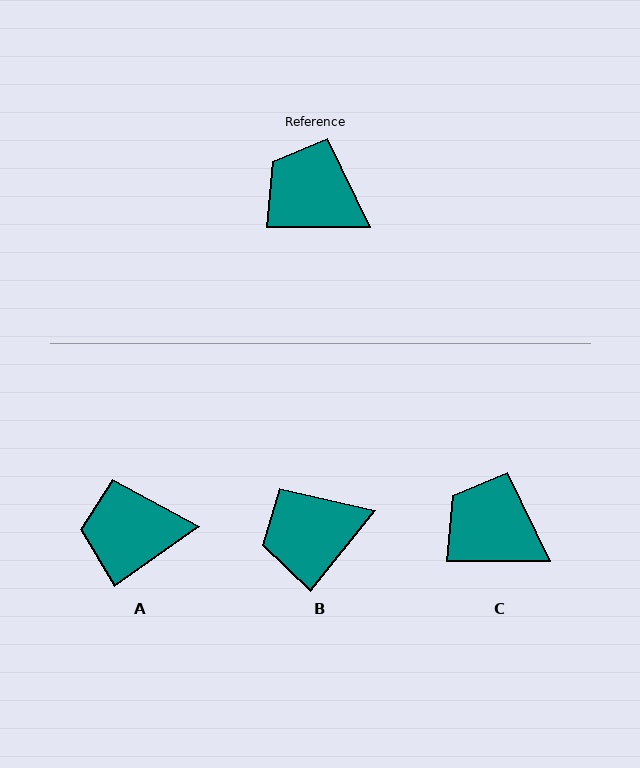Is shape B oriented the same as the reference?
No, it is off by about 51 degrees.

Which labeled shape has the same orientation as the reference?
C.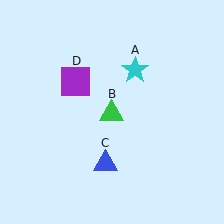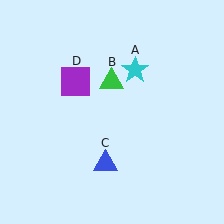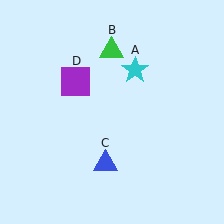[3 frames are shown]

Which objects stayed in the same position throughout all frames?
Cyan star (object A) and blue triangle (object C) and purple square (object D) remained stationary.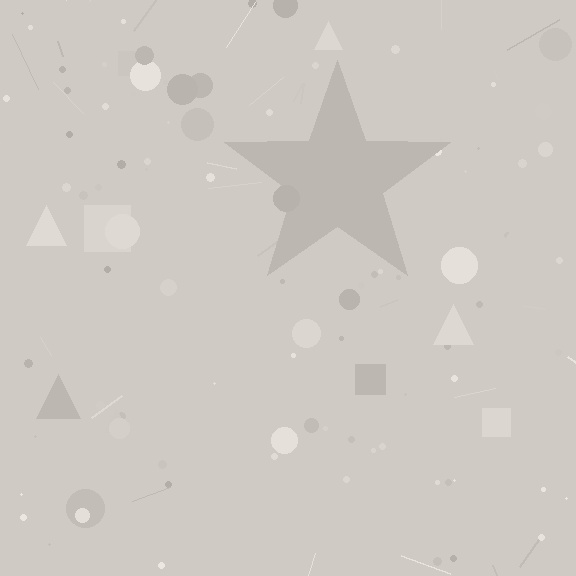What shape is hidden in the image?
A star is hidden in the image.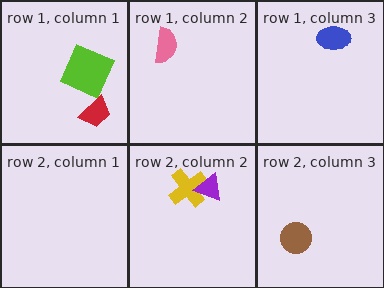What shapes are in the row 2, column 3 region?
The brown circle.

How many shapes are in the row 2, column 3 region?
1.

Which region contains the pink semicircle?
The row 1, column 2 region.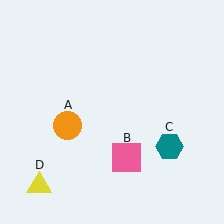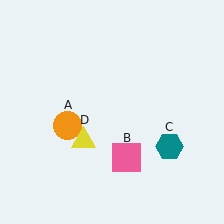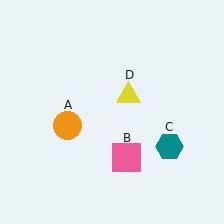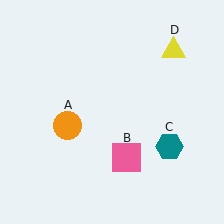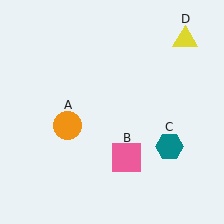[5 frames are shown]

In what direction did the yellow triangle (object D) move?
The yellow triangle (object D) moved up and to the right.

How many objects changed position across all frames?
1 object changed position: yellow triangle (object D).